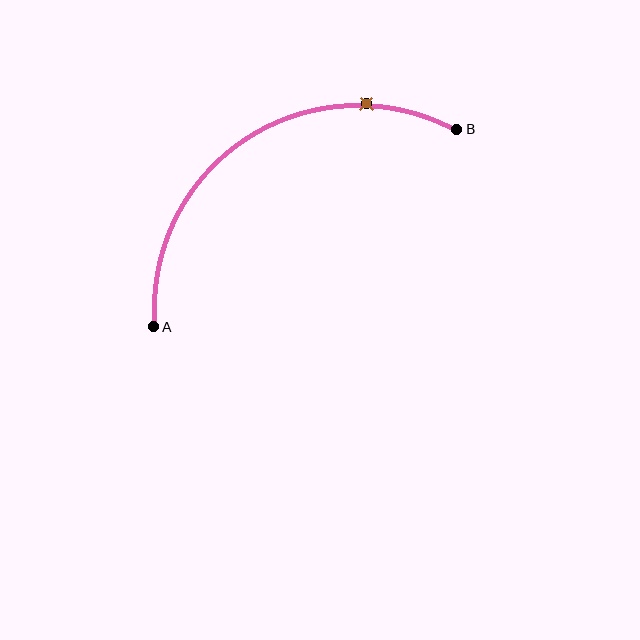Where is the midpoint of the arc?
The arc midpoint is the point on the curve farthest from the straight line joining A and B. It sits above that line.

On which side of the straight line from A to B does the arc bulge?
The arc bulges above the straight line connecting A and B.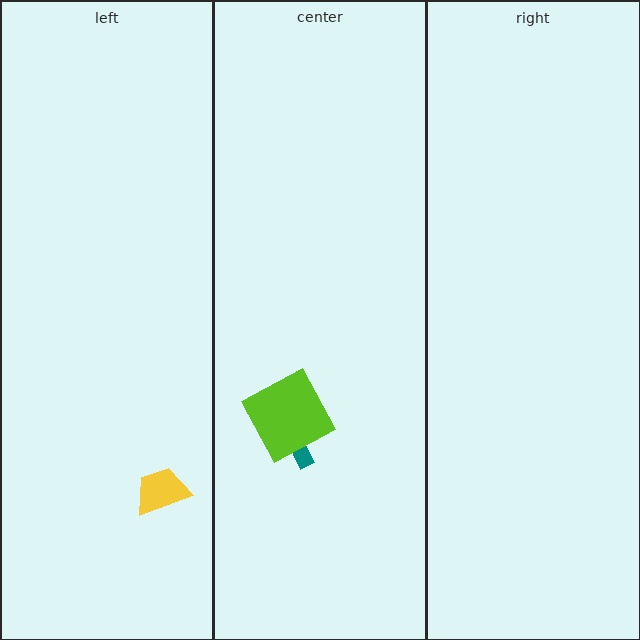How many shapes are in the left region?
1.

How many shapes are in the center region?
2.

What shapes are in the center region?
The teal arrow, the lime square.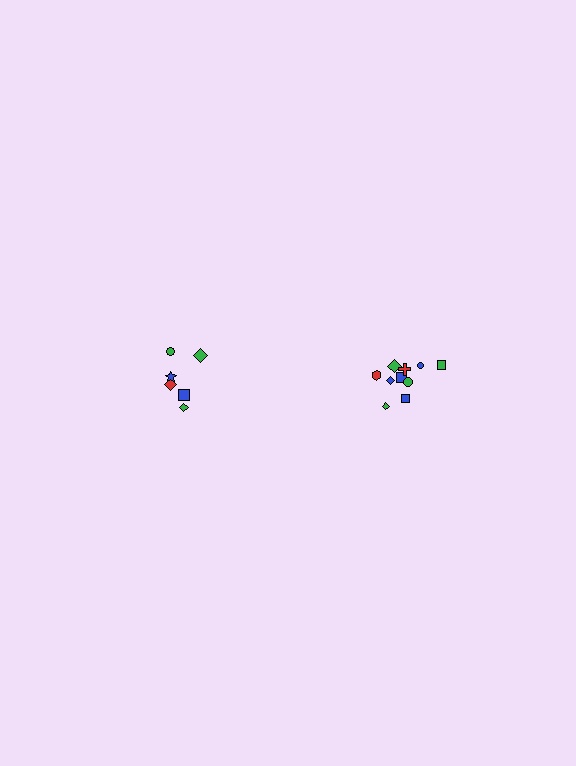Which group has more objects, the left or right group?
The right group.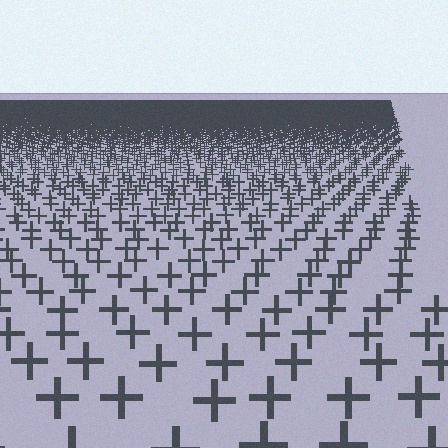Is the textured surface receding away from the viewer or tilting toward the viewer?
The surface is receding away from the viewer. Texture elements get smaller and denser toward the top.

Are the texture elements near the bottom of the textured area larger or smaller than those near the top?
Larger. Near the bottom, elements are closer to the viewer and appear at a bigger on-screen size.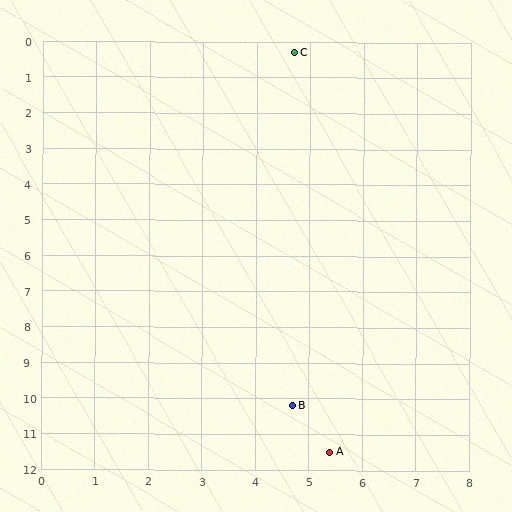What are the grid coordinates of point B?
Point B is at approximately (4.7, 10.2).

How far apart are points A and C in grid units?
Points A and C are about 11.2 grid units apart.